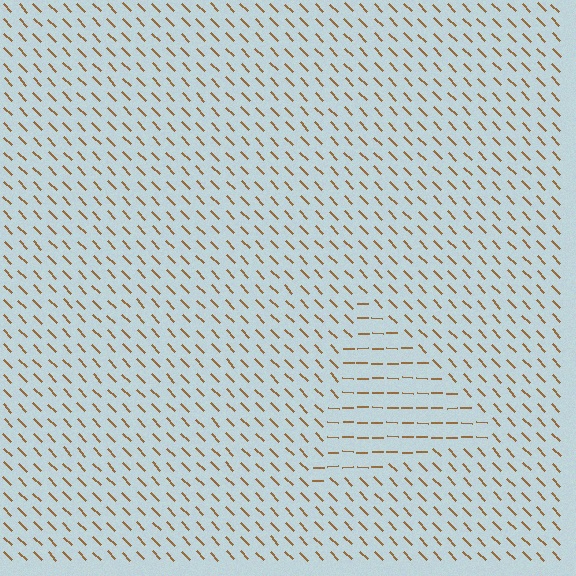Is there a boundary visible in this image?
Yes, there is a texture boundary formed by a change in line orientation.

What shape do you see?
I see a triangle.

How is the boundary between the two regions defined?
The boundary is defined purely by a change in line orientation (approximately 45 degrees difference). All lines are the same color and thickness.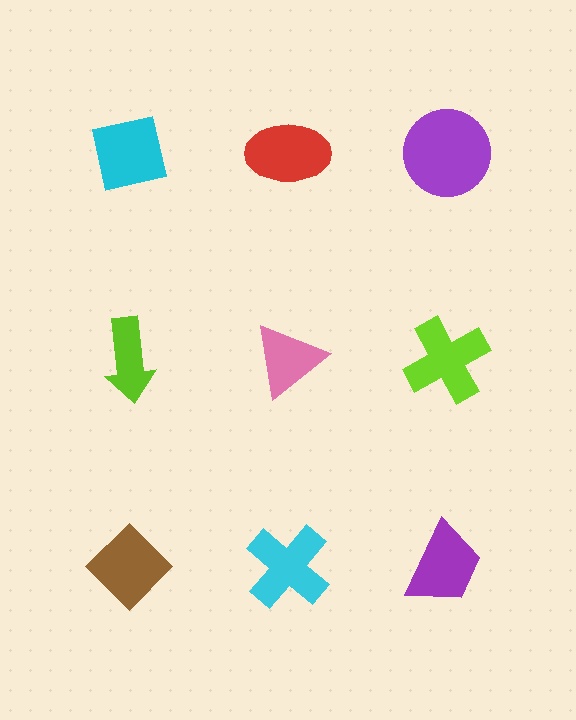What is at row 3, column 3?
A purple trapezoid.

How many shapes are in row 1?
3 shapes.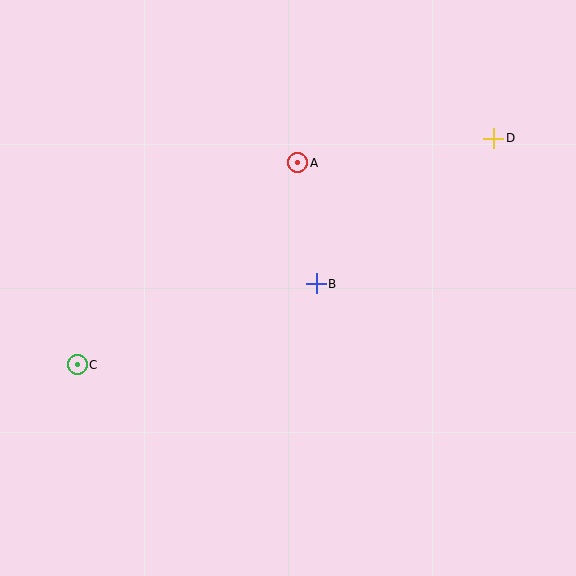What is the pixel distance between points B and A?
The distance between B and A is 122 pixels.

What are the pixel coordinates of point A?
Point A is at (298, 163).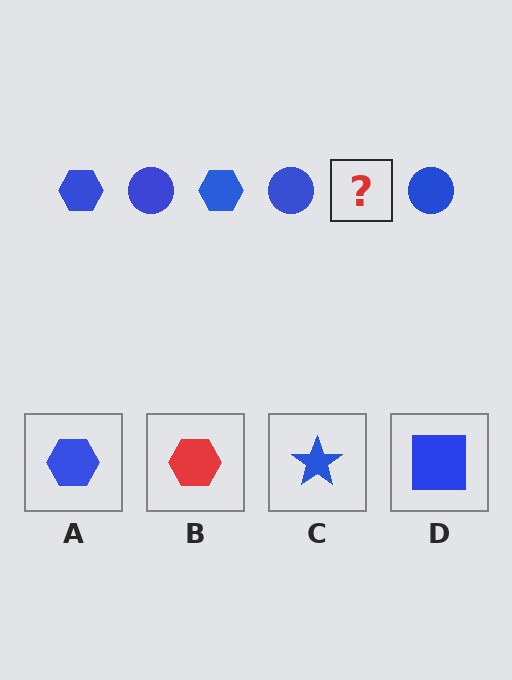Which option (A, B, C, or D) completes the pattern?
A.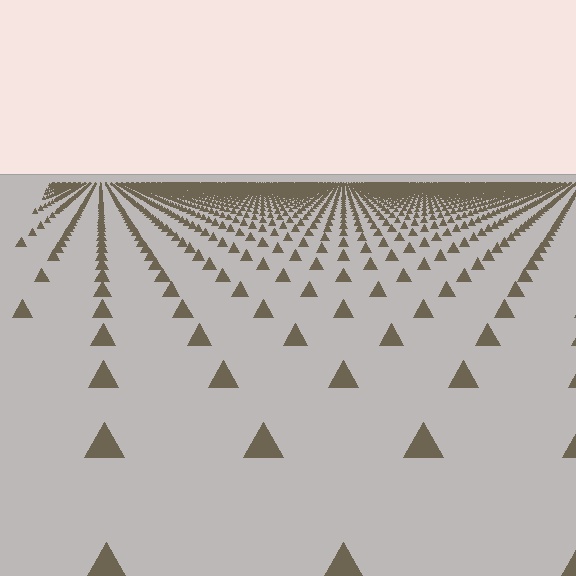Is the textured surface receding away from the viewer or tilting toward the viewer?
The surface is receding away from the viewer. Texture elements get smaller and denser toward the top.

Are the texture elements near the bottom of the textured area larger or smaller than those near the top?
Larger. Near the bottom, elements are closer to the viewer and appear at a bigger on-screen size.